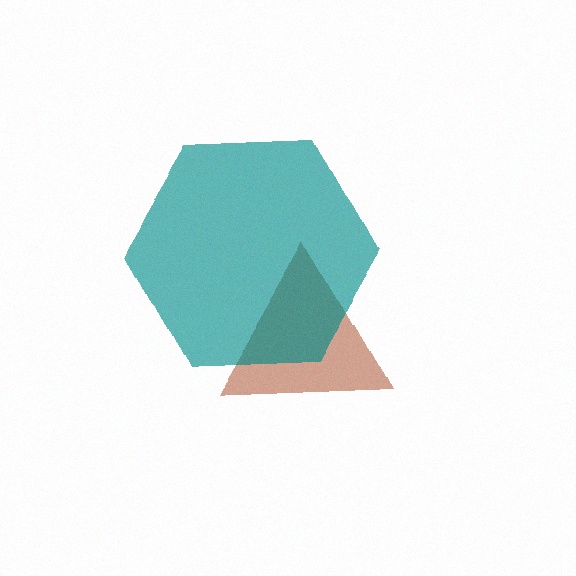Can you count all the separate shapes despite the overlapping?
Yes, there are 2 separate shapes.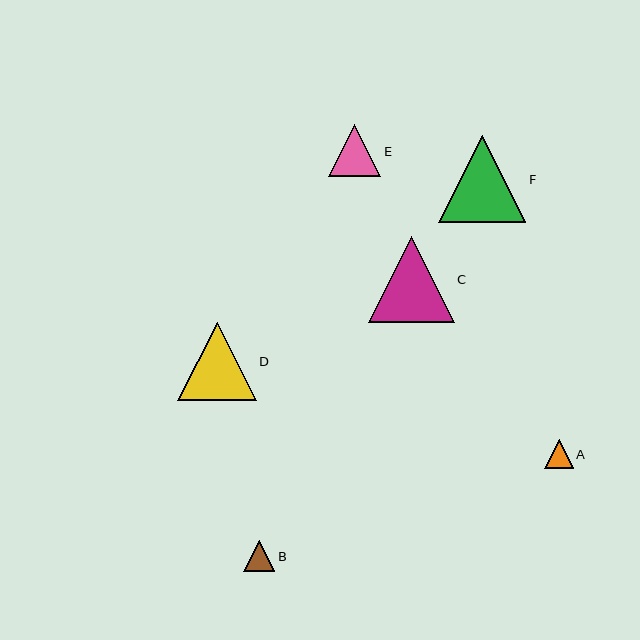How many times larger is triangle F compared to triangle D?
Triangle F is approximately 1.1 times the size of triangle D.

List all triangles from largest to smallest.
From largest to smallest: F, C, D, E, B, A.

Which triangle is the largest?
Triangle F is the largest with a size of approximately 87 pixels.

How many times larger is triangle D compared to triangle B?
Triangle D is approximately 2.5 times the size of triangle B.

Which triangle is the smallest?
Triangle A is the smallest with a size of approximately 28 pixels.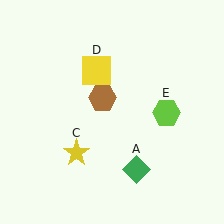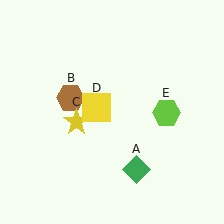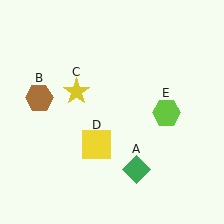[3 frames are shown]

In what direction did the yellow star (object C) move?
The yellow star (object C) moved up.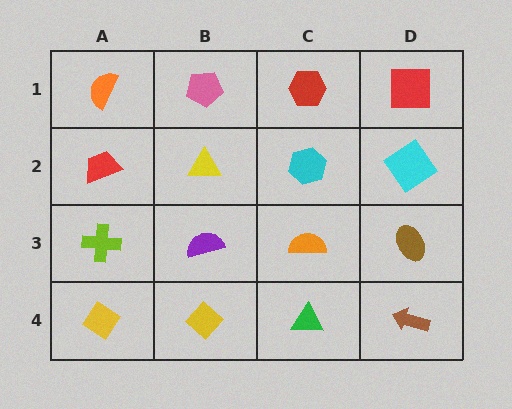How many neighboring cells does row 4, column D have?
2.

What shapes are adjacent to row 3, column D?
A cyan diamond (row 2, column D), a brown arrow (row 4, column D), an orange semicircle (row 3, column C).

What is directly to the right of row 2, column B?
A cyan hexagon.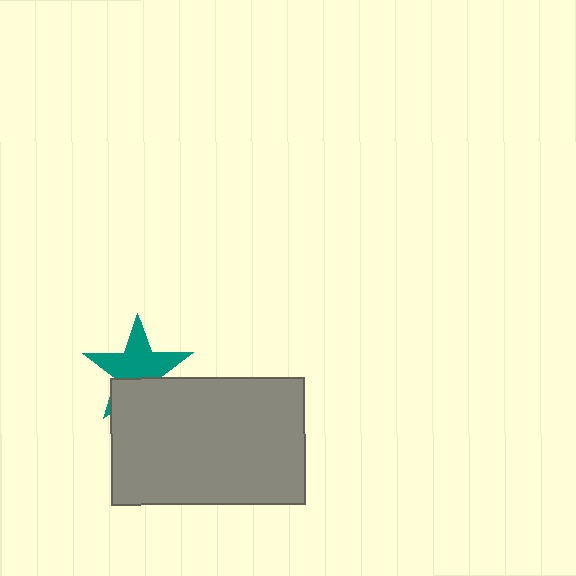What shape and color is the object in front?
The object in front is a gray rectangle.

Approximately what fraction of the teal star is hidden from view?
Roughly 35% of the teal star is hidden behind the gray rectangle.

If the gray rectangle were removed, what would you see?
You would see the complete teal star.